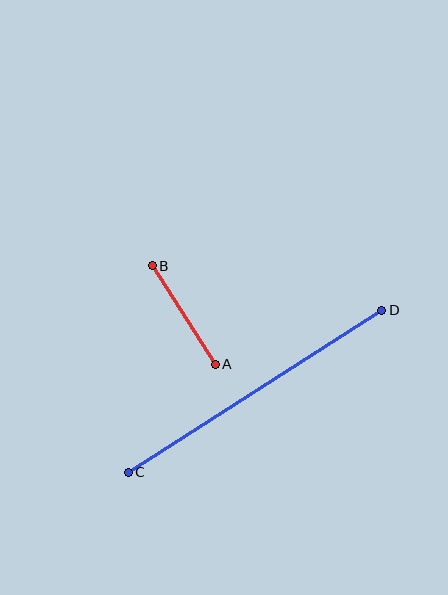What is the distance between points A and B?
The distance is approximately 117 pixels.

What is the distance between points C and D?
The distance is approximately 301 pixels.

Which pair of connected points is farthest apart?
Points C and D are farthest apart.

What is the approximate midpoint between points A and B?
The midpoint is at approximately (184, 315) pixels.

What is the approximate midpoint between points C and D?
The midpoint is at approximately (255, 391) pixels.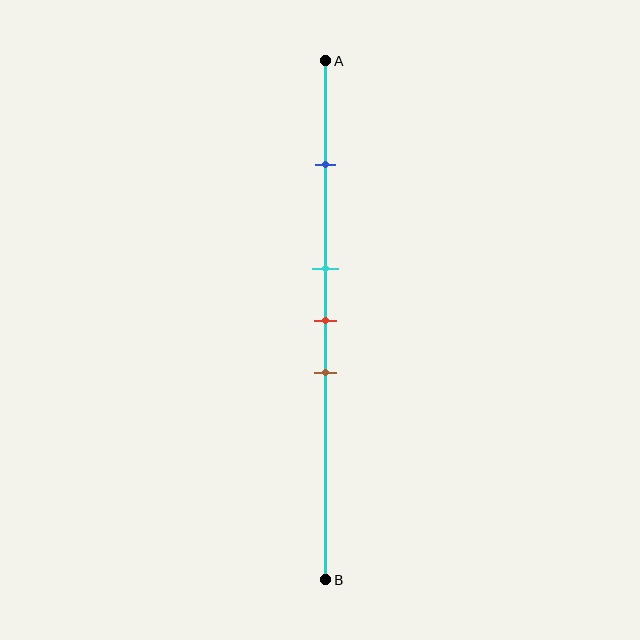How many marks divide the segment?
There are 4 marks dividing the segment.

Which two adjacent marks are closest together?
The cyan and red marks are the closest adjacent pair.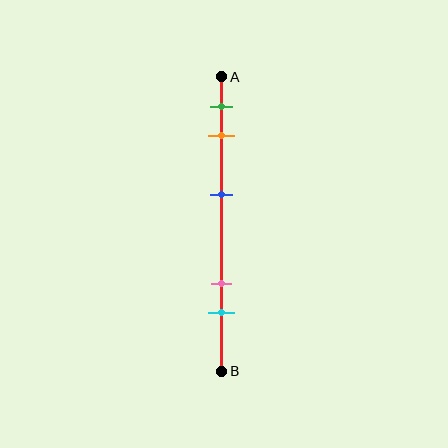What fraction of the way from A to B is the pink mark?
The pink mark is approximately 70% (0.7) of the way from A to B.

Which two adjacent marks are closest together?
The green and orange marks are the closest adjacent pair.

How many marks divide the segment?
There are 5 marks dividing the segment.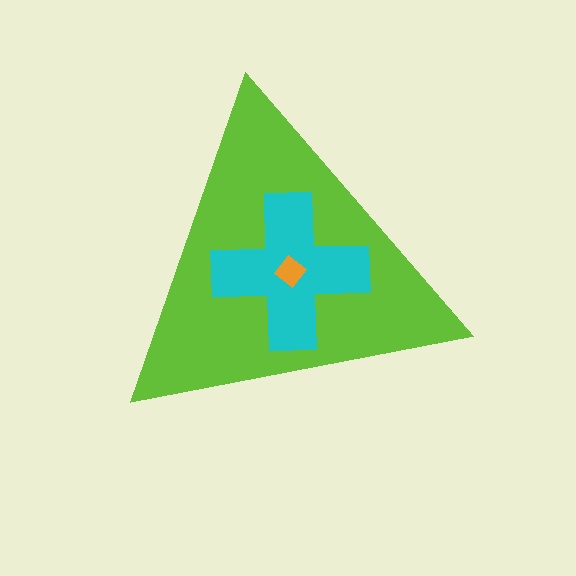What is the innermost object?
The orange diamond.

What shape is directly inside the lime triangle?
The cyan cross.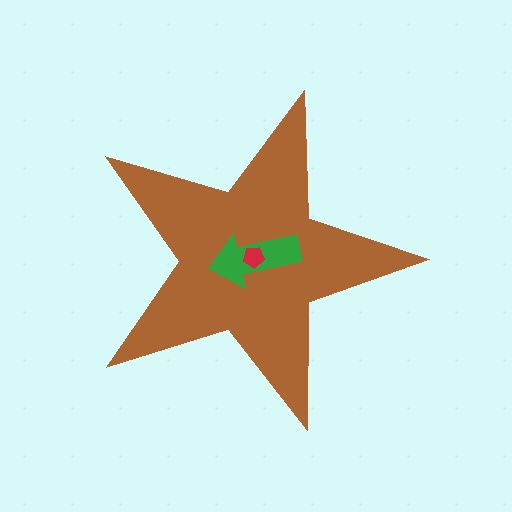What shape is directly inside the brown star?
The green arrow.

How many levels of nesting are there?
3.